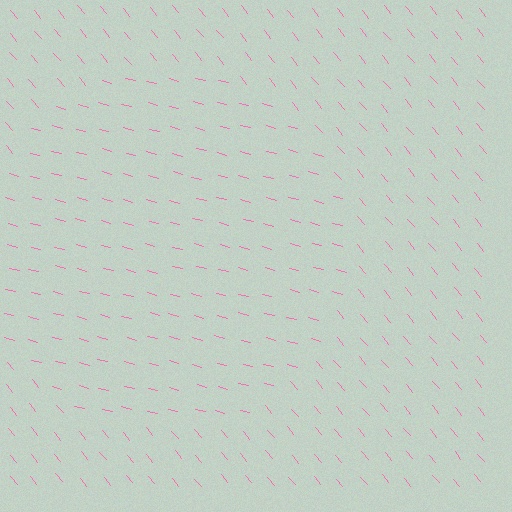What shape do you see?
I see a circle.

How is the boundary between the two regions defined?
The boundary is defined purely by a change in line orientation (approximately 35 degrees difference). All lines are the same color and thickness.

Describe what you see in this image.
The image is filled with small pink line segments. A circle region in the image has lines oriented differently from the surrounding lines, creating a visible texture boundary.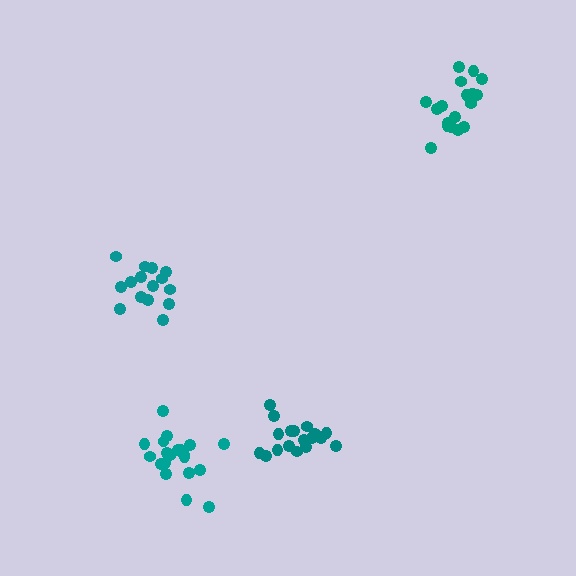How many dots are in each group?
Group 1: 20 dots, Group 2: 19 dots, Group 3: 15 dots, Group 4: 18 dots (72 total).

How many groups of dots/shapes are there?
There are 4 groups.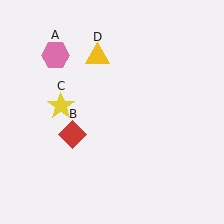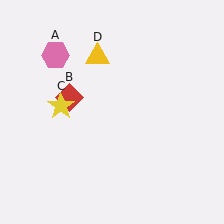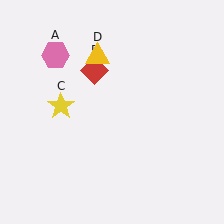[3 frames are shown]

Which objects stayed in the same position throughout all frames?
Pink hexagon (object A) and yellow star (object C) and yellow triangle (object D) remained stationary.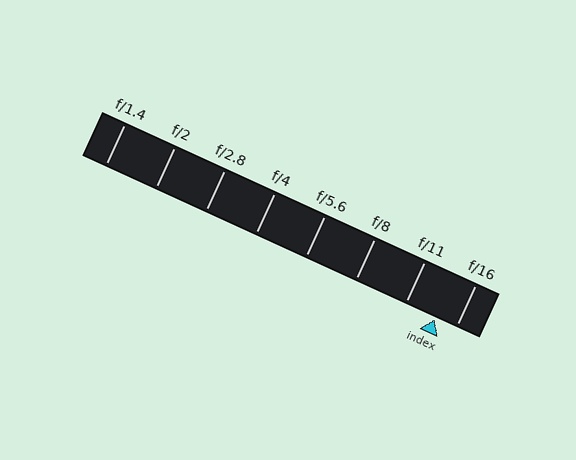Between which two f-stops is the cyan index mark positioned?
The index mark is between f/11 and f/16.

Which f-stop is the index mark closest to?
The index mark is closest to f/16.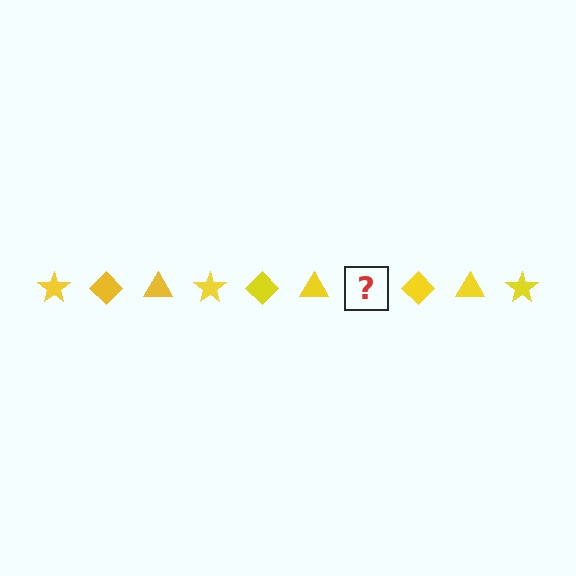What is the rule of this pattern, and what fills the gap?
The rule is that the pattern cycles through star, diamond, triangle shapes in yellow. The gap should be filled with a yellow star.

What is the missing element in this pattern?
The missing element is a yellow star.